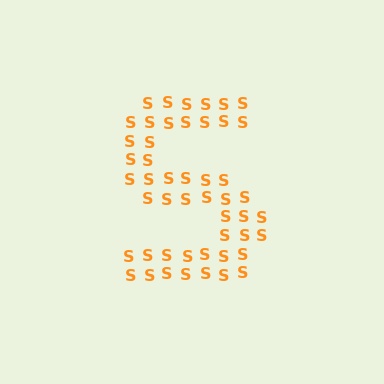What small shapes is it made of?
It is made of small letter S's.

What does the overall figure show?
The overall figure shows the letter S.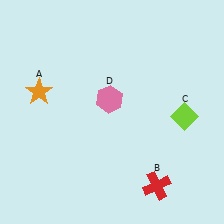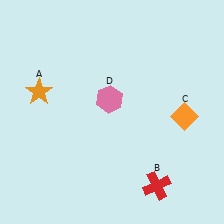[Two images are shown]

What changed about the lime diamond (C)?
In Image 1, C is lime. In Image 2, it changed to orange.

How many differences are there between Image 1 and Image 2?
There is 1 difference between the two images.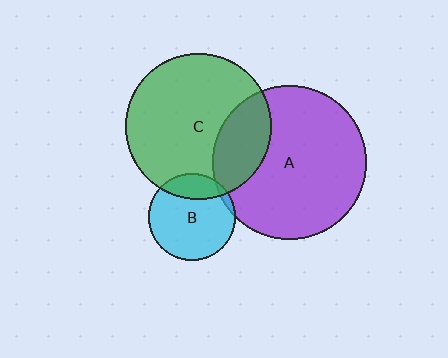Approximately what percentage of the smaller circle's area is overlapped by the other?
Approximately 20%.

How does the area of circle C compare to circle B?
Approximately 2.8 times.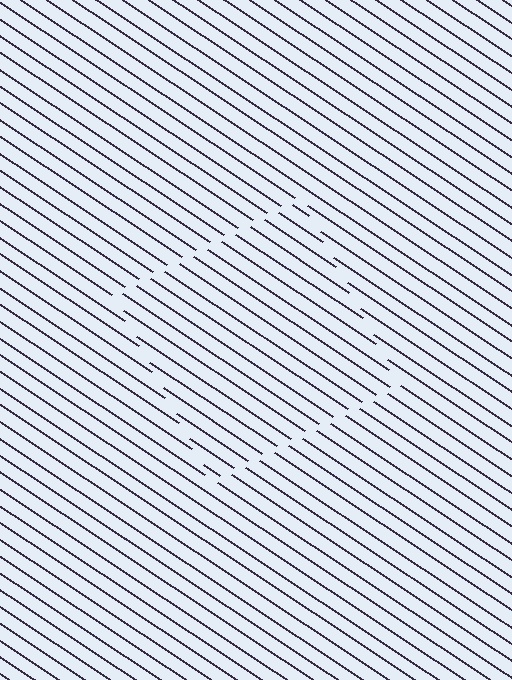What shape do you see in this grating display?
An illusory square. The interior of the shape contains the same grating, shifted by half a period — the contour is defined by the phase discontinuity where line-ends from the inner and outer gratings abut.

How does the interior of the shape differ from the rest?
The interior of the shape contains the same grating, shifted by half a period — the contour is defined by the phase discontinuity where line-ends from the inner and outer gratings abut.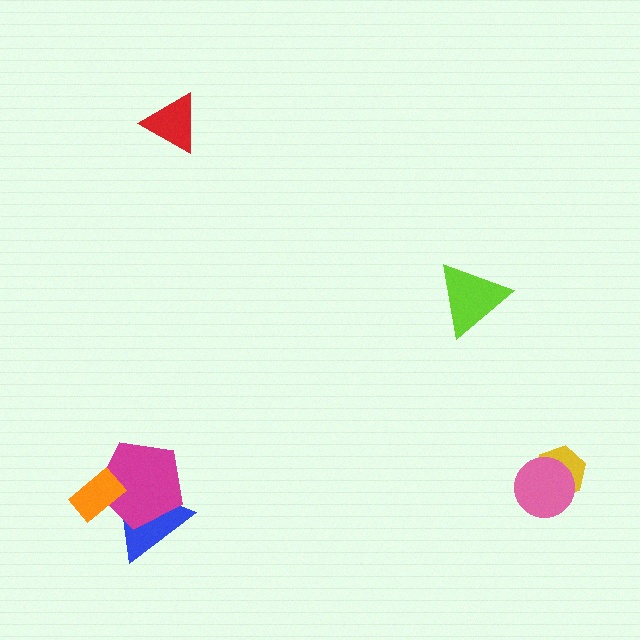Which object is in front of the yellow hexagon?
The pink circle is in front of the yellow hexagon.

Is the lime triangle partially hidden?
No, no other shape covers it.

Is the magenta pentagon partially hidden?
Yes, it is partially covered by another shape.